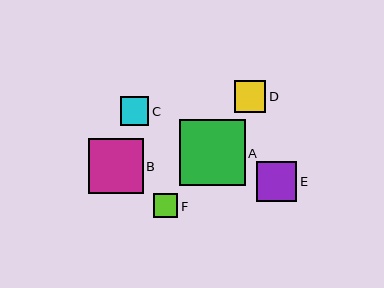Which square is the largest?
Square A is the largest with a size of approximately 66 pixels.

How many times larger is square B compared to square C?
Square B is approximately 1.9 times the size of square C.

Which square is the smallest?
Square F is the smallest with a size of approximately 24 pixels.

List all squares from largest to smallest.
From largest to smallest: A, B, E, D, C, F.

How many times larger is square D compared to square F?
Square D is approximately 1.3 times the size of square F.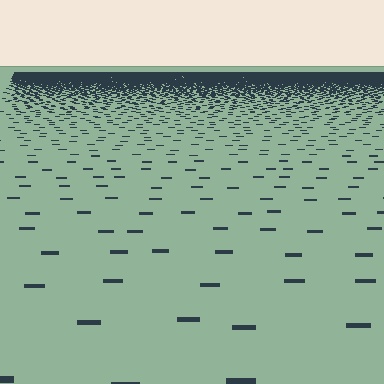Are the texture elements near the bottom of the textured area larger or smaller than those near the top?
Larger. Near the bottom, elements are closer to the viewer and appear at a bigger on-screen size.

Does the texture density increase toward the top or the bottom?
Density increases toward the top.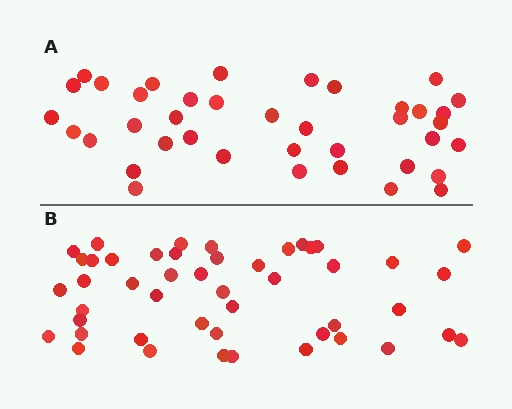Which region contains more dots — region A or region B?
Region B (the bottom region) has more dots.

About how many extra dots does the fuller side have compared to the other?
Region B has roughly 8 or so more dots than region A.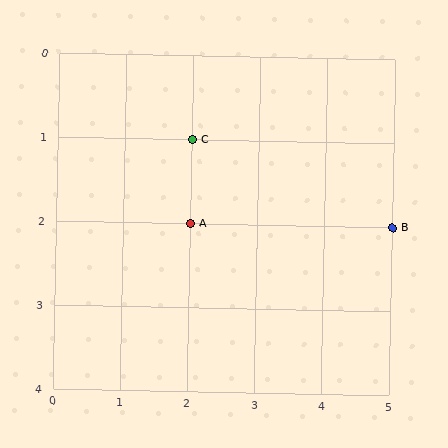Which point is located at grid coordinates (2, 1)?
Point C is at (2, 1).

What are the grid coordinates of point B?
Point B is at grid coordinates (5, 2).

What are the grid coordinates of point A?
Point A is at grid coordinates (2, 2).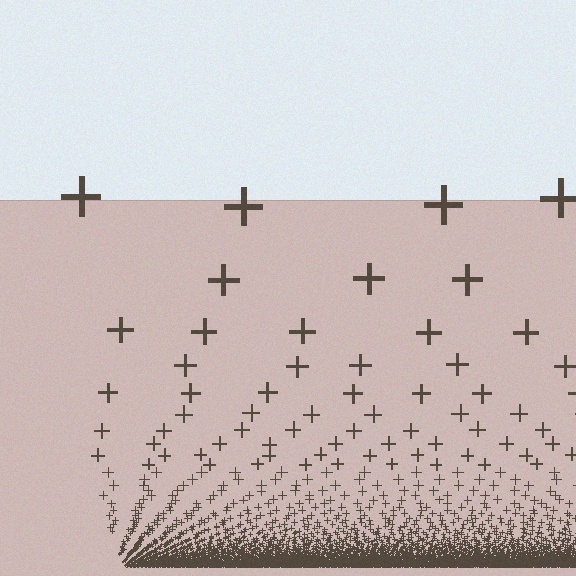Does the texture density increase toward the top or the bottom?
Density increases toward the bottom.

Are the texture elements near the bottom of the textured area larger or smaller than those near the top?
Smaller. The gradient is inverted — elements near the bottom are smaller and denser.